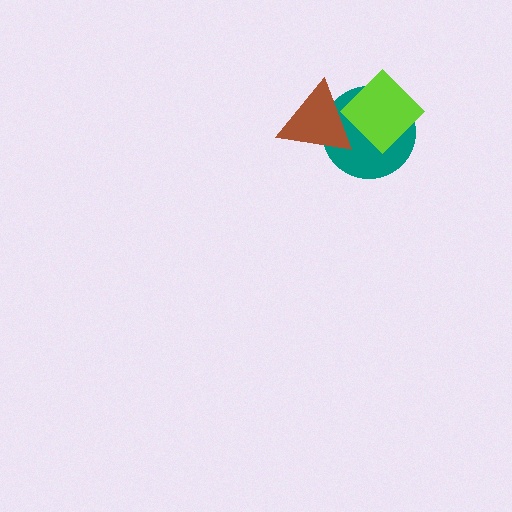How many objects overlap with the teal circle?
2 objects overlap with the teal circle.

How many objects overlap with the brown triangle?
2 objects overlap with the brown triangle.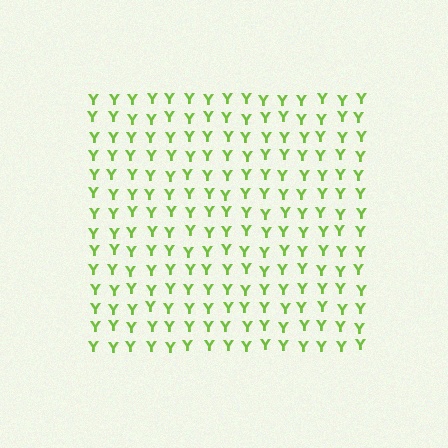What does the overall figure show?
The overall figure shows a square.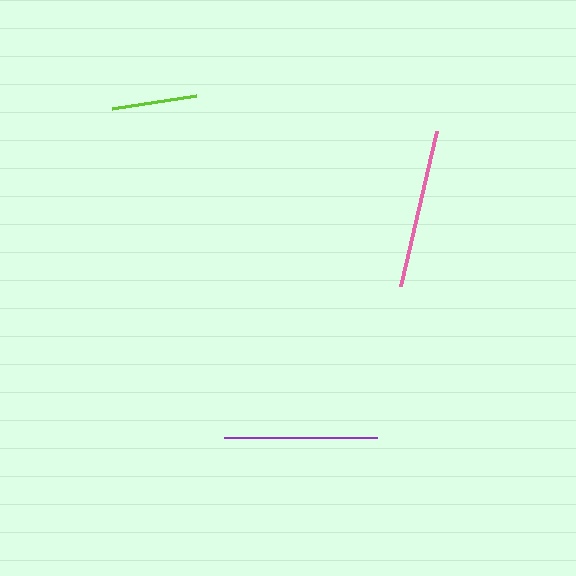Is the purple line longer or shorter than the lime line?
The purple line is longer than the lime line.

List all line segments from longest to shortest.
From longest to shortest: pink, purple, lime.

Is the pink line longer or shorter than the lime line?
The pink line is longer than the lime line.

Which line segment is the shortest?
The lime line is the shortest at approximately 85 pixels.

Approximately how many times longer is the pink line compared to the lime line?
The pink line is approximately 1.9 times the length of the lime line.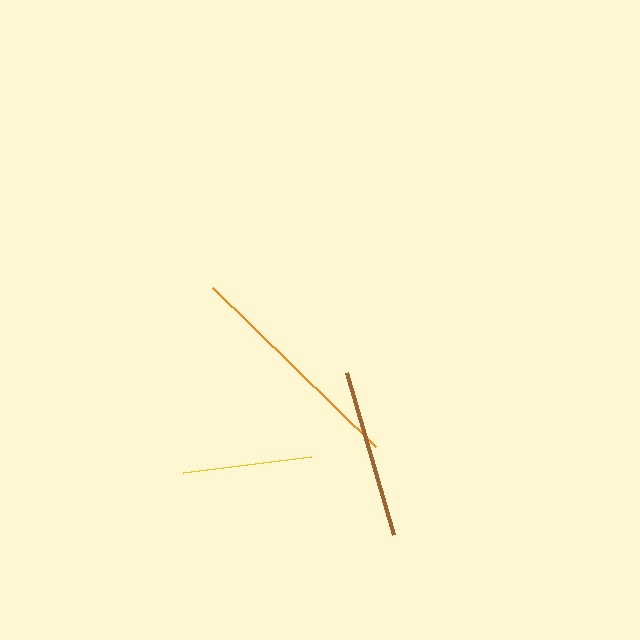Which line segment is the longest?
The orange line is the longest at approximately 228 pixels.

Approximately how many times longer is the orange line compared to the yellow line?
The orange line is approximately 1.8 times the length of the yellow line.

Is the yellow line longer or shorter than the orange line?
The orange line is longer than the yellow line.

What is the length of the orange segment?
The orange segment is approximately 228 pixels long.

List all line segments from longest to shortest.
From longest to shortest: orange, brown, yellow.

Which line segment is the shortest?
The yellow line is the shortest at approximately 130 pixels.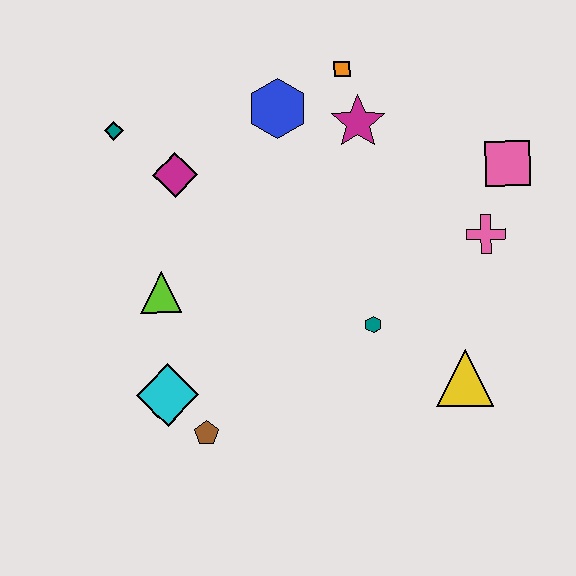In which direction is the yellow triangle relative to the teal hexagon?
The yellow triangle is to the right of the teal hexagon.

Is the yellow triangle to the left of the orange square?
No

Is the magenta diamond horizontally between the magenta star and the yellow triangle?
No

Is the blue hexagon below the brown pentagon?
No